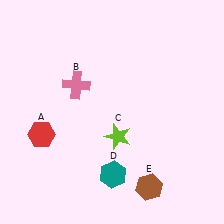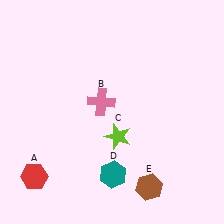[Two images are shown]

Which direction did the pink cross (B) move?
The pink cross (B) moved right.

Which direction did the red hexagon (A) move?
The red hexagon (A) moved down.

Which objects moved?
The objects that moved are: the red hexagon (A), the pink cross (B).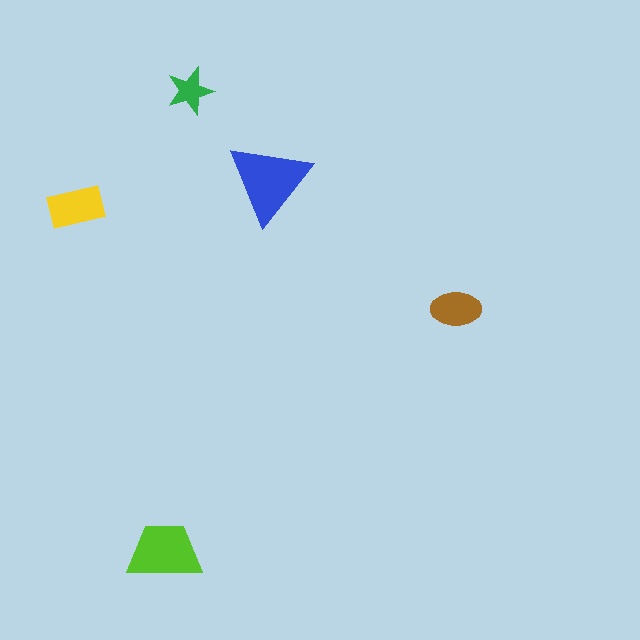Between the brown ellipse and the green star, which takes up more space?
The brown ellipse.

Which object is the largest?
The blue triangle.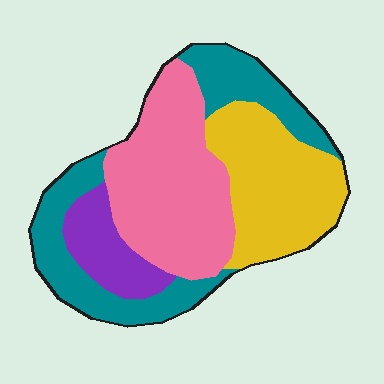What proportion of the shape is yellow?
Yellow covers 27% of the shape.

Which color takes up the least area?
Purple, at roughly 10%.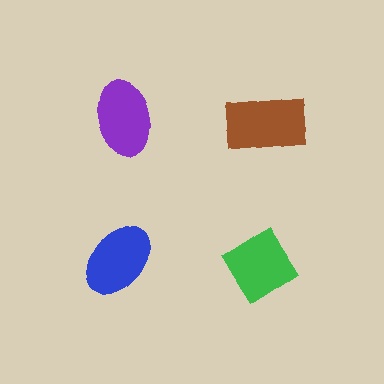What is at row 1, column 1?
A purple ellipse.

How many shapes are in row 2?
2 shapes.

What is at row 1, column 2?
A brown rectangle.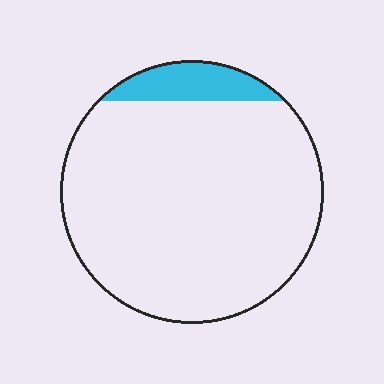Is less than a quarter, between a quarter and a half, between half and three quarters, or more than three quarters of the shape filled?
Less than a quarter.